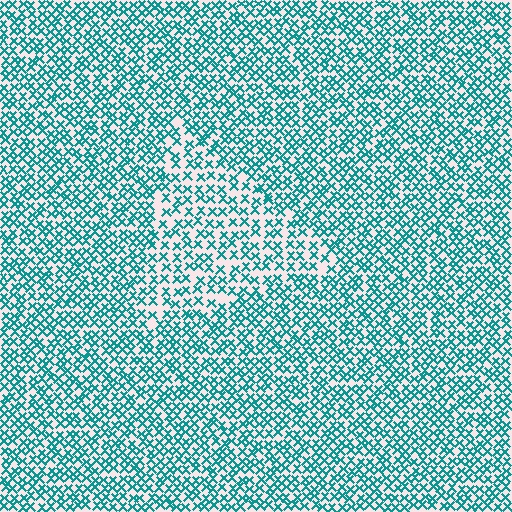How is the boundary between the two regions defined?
The boundary is defined by a change in element density (approximately 1.6x ratio). All elements are the same color, size, and shape.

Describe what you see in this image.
The image contains small teal elements arranged at two different densities. A triangle-shaped region is visible where the elements are less densely packed than the surrounding area.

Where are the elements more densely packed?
The elements are more densely packed outside the triangle boundary.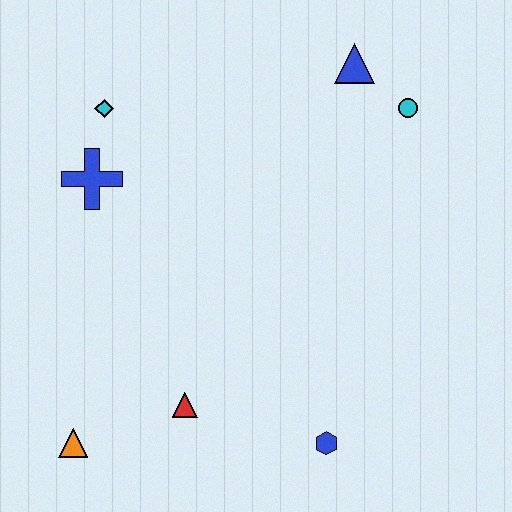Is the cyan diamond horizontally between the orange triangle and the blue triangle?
Yes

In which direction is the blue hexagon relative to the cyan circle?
The blue hexagon is below the cyan circle.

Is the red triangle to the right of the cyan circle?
No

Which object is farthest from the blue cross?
The blue hexagon is farthest from the blue cross.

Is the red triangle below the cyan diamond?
Yes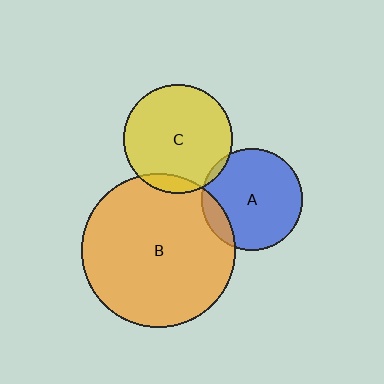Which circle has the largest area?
Circle B (orange).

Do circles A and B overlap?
Yes.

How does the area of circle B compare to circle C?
Approximately 2.0 times.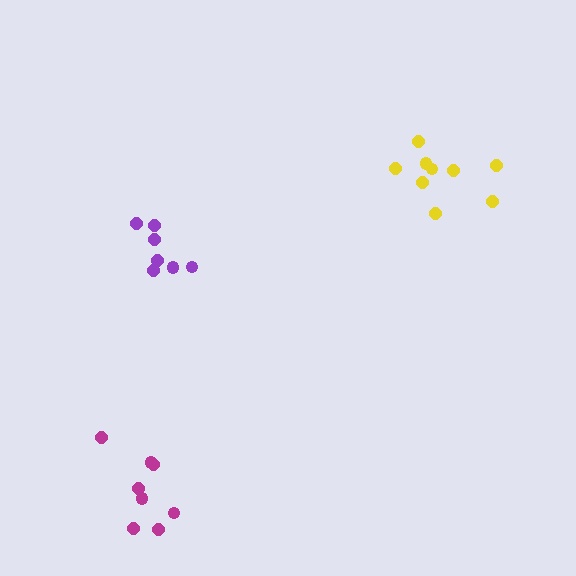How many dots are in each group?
Group 1: 9 dots, Group 2: 7 dots, Group 3: 8 dots (24 total).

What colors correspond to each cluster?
The clusters are colored: yellow, purple, magenta.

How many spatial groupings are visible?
There are 3 spatial groupings.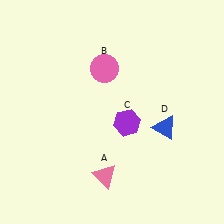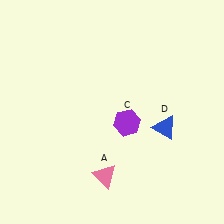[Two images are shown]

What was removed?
The pink circle (B) was removed in Image 2.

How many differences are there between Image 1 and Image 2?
There is 1 difference between the two images.